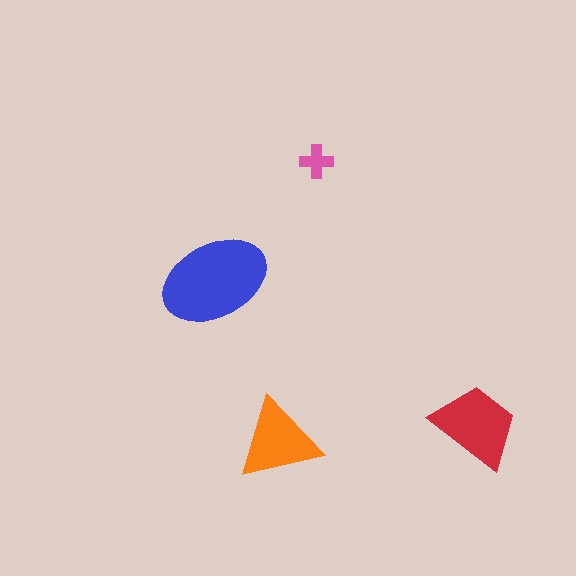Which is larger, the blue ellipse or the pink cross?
The blue ellipse.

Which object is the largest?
The blue ellipse.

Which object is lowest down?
The orange triangle is bottommost.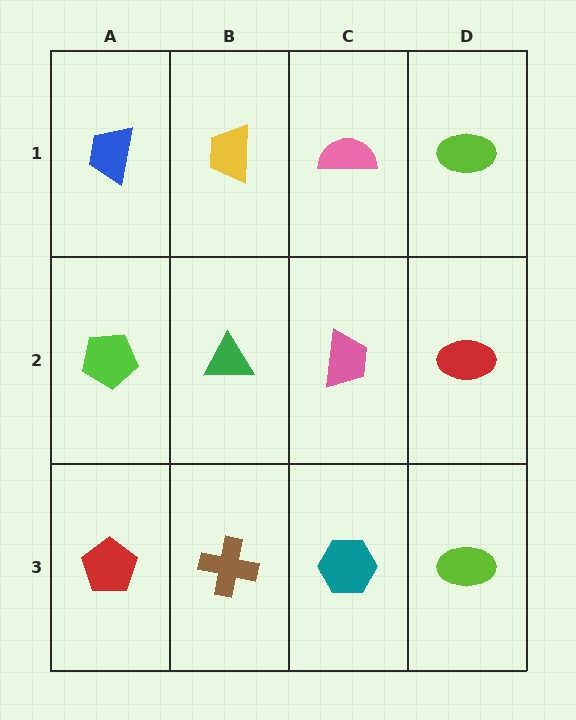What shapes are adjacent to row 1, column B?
A green triangle (row 2, column B), a blue trapezoid (row 1, column A), a pink semicircle (row 1, column C).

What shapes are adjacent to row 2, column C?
A pink semicircle (row 1, column C), a teal hexagon (row 3, column C), a green triangle (row 2, column B), a red ellipse (row 2, column D).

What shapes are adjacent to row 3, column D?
A red ellipse (row 2, column D), a teal hexagon (row 3, column C).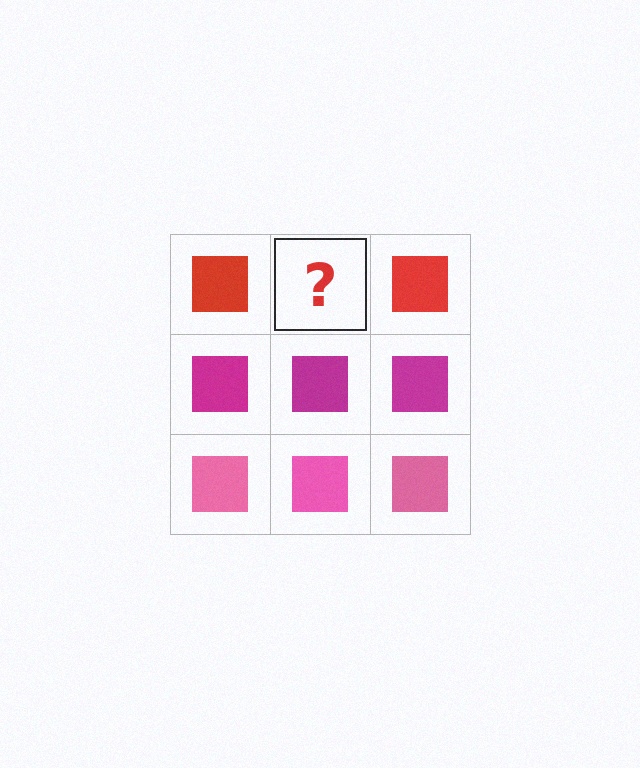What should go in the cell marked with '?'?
The missing cell should contain a red square.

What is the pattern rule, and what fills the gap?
The rule is that each row has a consistent color. The gap should be filled with a red square.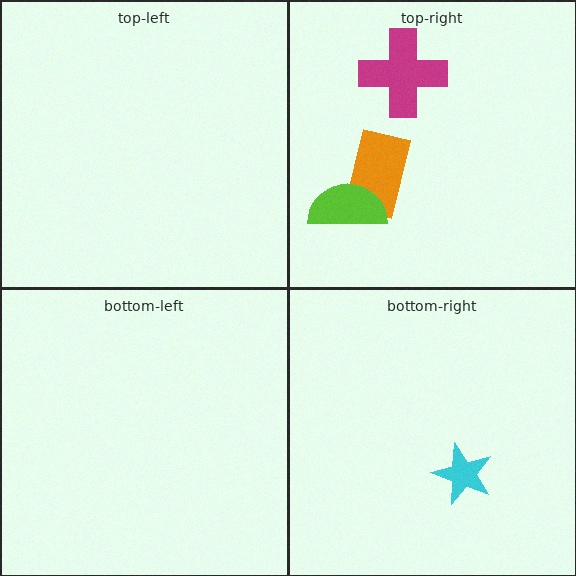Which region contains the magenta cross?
The top-right region.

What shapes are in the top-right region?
The magenta cross, the orange rectangle, the lime semicircle.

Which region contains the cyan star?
The bottom-right region.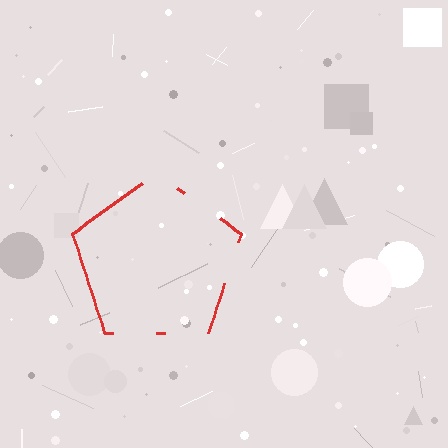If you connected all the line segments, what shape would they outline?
They would outline a pentagon.